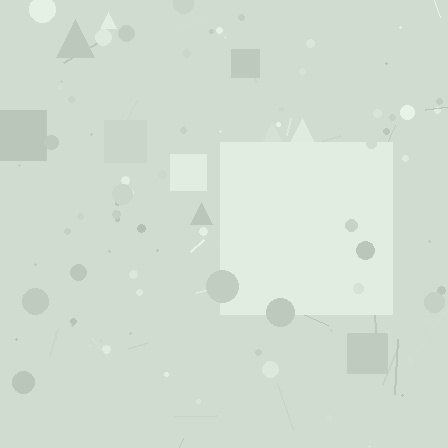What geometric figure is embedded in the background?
A square is embedded in the background.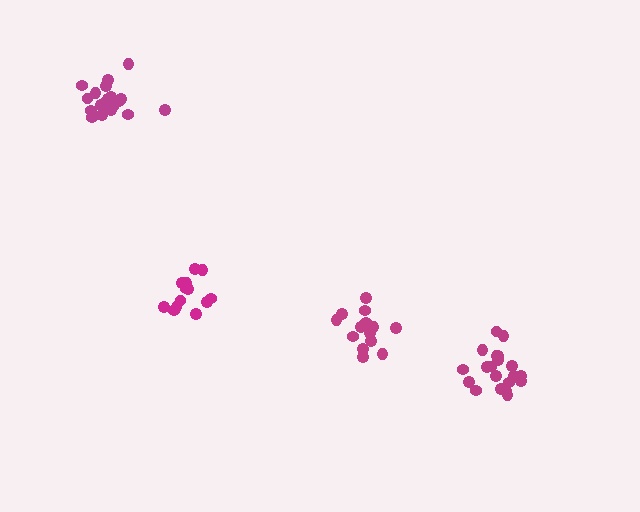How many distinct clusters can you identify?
There are 4 distinct clusters.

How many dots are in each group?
Group 1: 14 dots, Group 2: 14 dots, Group 3: 20 dots, Group 4: 20 dots (68 total).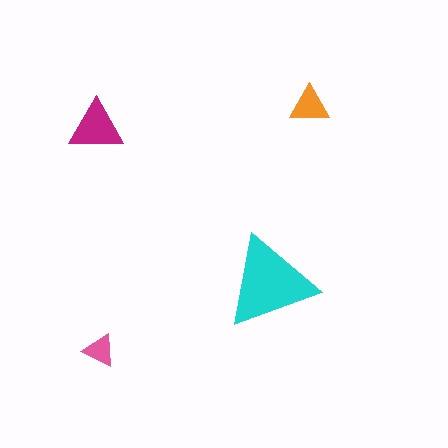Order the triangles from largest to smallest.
the cyan one, the magenta one, the orange one, the pink one.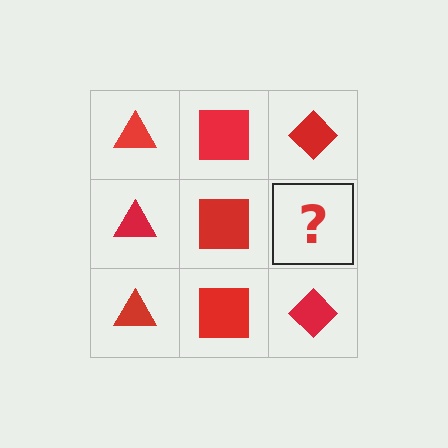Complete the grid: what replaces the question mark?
The question mark should be replaced with a red diamond.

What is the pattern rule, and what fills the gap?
The rule is that each column has a consistent shape. The gap should be filled with a red diamond.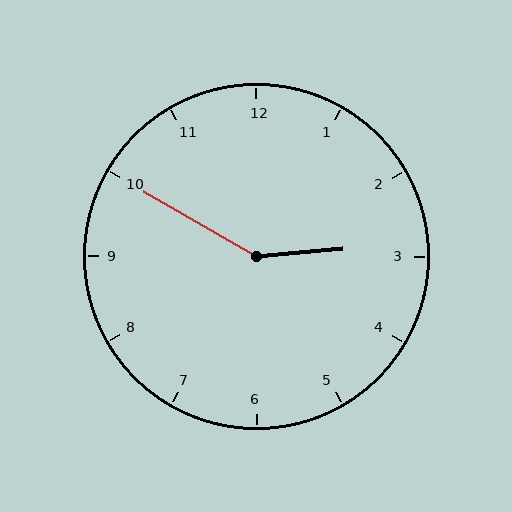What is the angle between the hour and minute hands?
Approximately 145 degrees.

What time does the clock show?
2:50.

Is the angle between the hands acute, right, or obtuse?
It is obtuse.